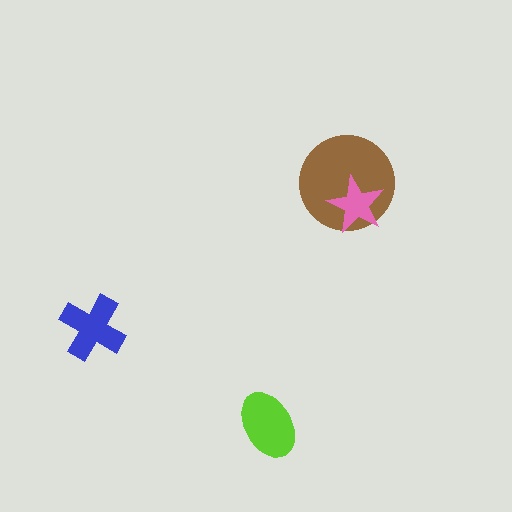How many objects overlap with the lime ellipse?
0 objects overlap with the lime ellipse.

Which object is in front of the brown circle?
The pink star is in front of the brown circle.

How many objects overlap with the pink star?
1 object overlaps with the pink star.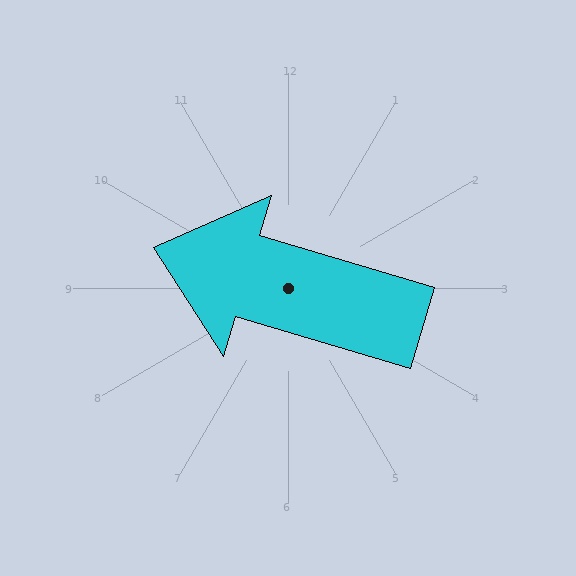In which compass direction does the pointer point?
West.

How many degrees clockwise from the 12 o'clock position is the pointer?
Approximately 287 degrees.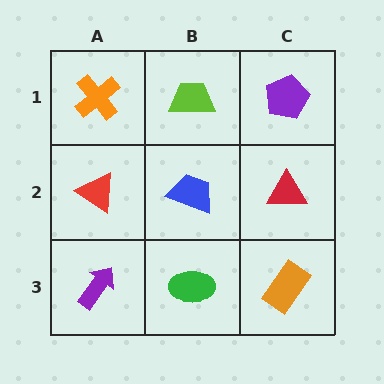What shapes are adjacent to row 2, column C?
A purple pentagon (row 1, column C), an orange rectangle (row 3, column C), a blue trapezoid (row 2, column B).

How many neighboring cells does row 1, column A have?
2.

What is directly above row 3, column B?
A blue trapezoid.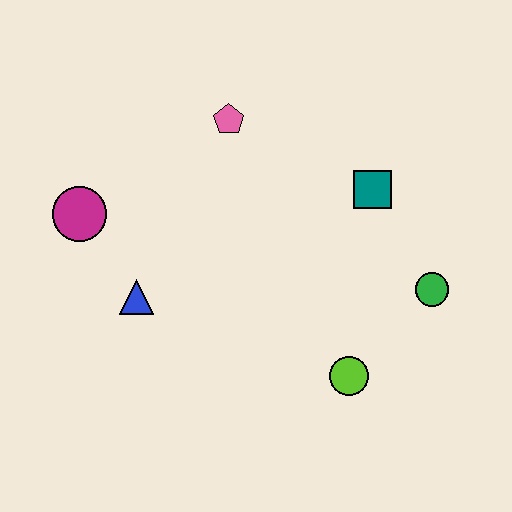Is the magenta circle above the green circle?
Yes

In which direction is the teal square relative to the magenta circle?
The teal square is to the right of the magenta circle.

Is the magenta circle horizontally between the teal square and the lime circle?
No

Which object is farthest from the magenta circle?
The green circle is farthest from the magenta circle.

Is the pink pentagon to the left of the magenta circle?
No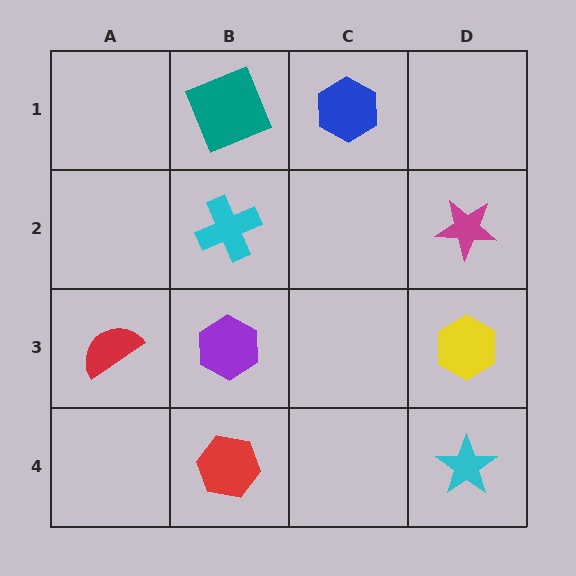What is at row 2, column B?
A cyan cross.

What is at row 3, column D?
A yellow hexagon.